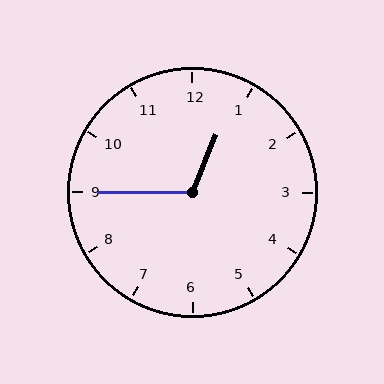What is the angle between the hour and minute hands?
Approximately 112 degrees.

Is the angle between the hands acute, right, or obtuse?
It is obtuse.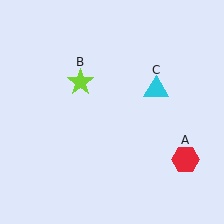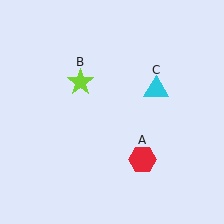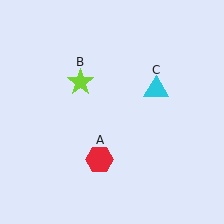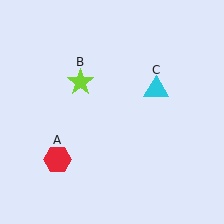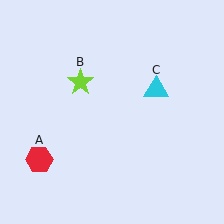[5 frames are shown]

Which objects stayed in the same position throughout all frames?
Lime star (object B) and cyan triangle (object C) remained stationary.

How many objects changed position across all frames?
1 object changed position: red hexagon (object A).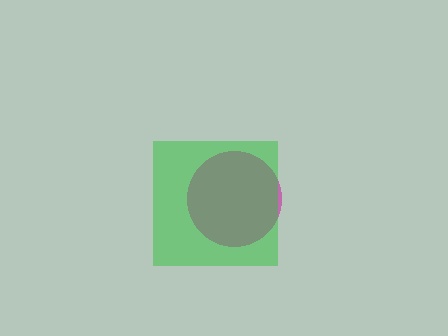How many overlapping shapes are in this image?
There are 2 overlapping shapes in the image.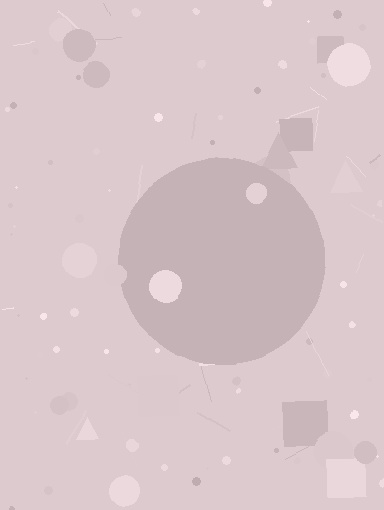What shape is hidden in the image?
A circle is hidden in the image.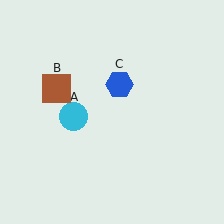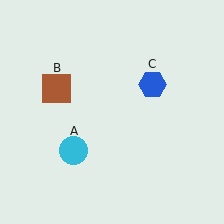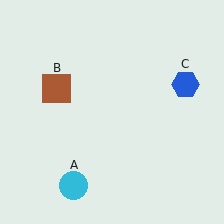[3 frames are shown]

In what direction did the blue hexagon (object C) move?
The blue hexagon (object C) moved right.